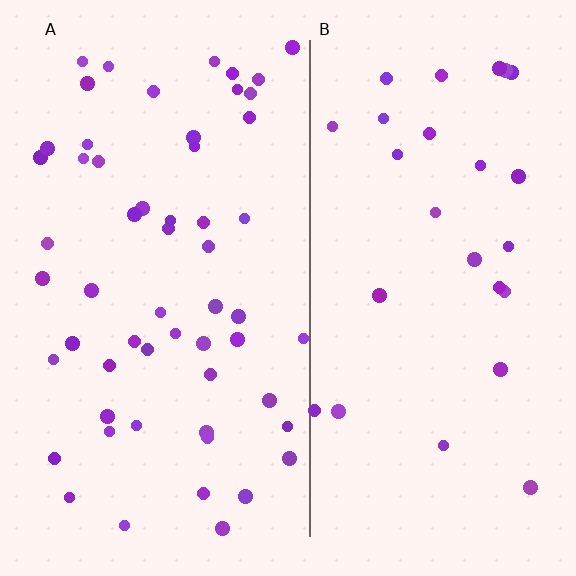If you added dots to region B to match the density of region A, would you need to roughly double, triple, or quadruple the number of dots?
Approximately double.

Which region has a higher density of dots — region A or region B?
A (the left).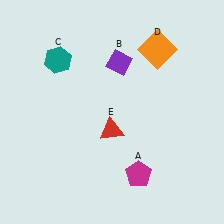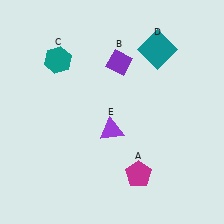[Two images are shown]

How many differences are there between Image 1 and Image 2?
There are 2 differences between the two images.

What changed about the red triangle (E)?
In Image 1, E is red. In Image 2, it changed to purple.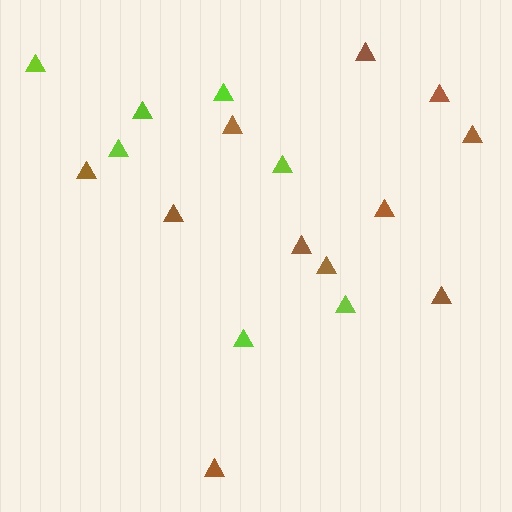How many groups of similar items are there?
There are 2 groups: one group of brown triangles (11) and one group of lime triangles (7).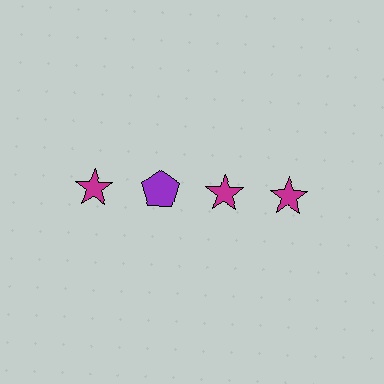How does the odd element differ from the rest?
It differs in both color (purple instead of magenta) and shape (pentagon instead of star).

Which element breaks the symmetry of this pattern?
The purple pentagon in the top row, second from left column breaks the symmetry. All other shapes are magenta stars.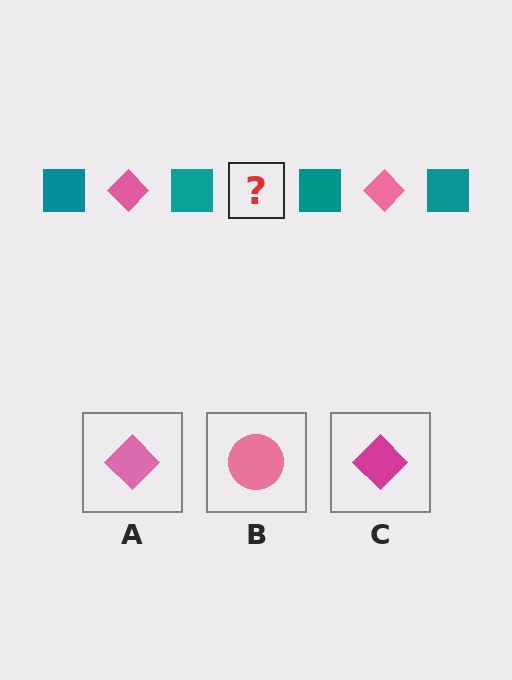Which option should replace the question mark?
Option A.